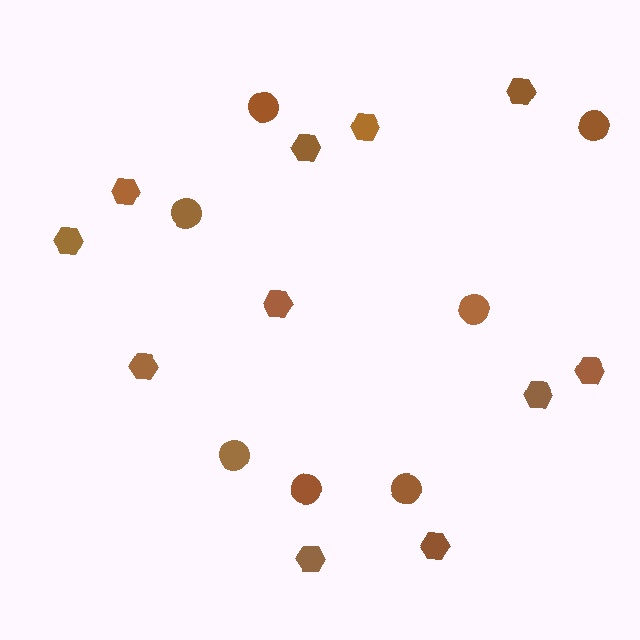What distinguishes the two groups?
There are 2 groups: one group of hexagons (11) and one group of circles (7).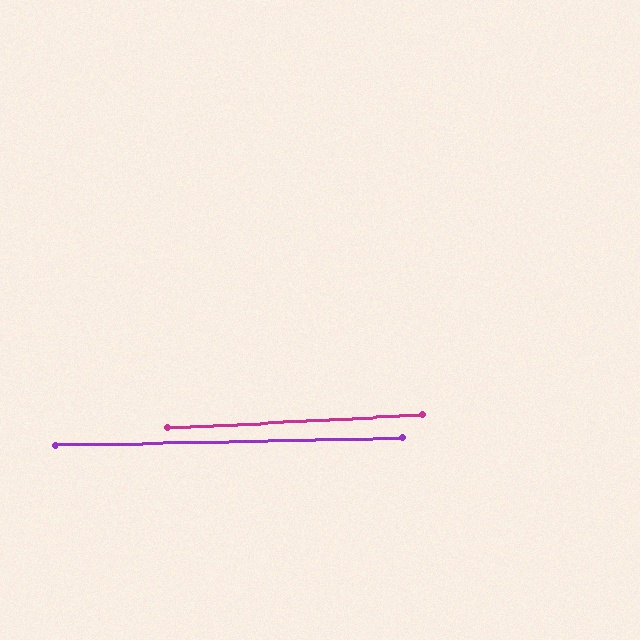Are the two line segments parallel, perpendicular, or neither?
Parallel — their directions differ by only 1.6°.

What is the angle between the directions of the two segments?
Approximately 2 degrees.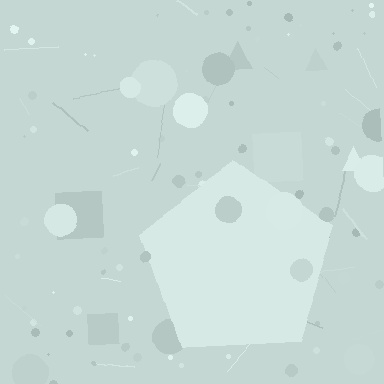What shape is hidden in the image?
A pentagon is hidden in the image.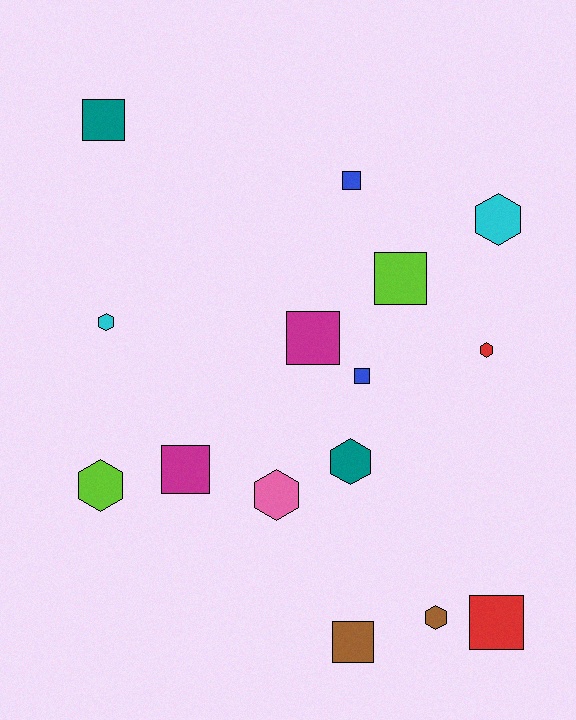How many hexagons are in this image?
There are 7 hexagons.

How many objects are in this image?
There are 15 objects.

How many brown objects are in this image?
There are 2 brown objects.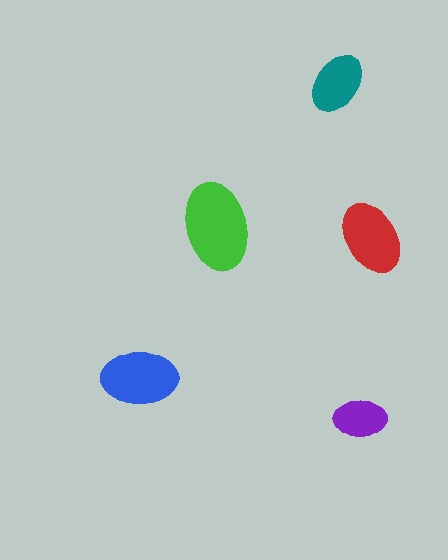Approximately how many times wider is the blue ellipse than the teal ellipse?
About 1.5 times wider.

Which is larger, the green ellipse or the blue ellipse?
The green one.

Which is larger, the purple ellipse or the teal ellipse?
The teal one.